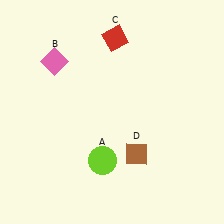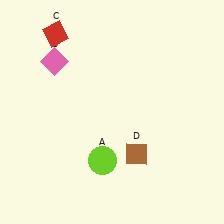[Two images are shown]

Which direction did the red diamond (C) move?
The red diamond (C) moved left.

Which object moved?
The red diamond (C) moved left.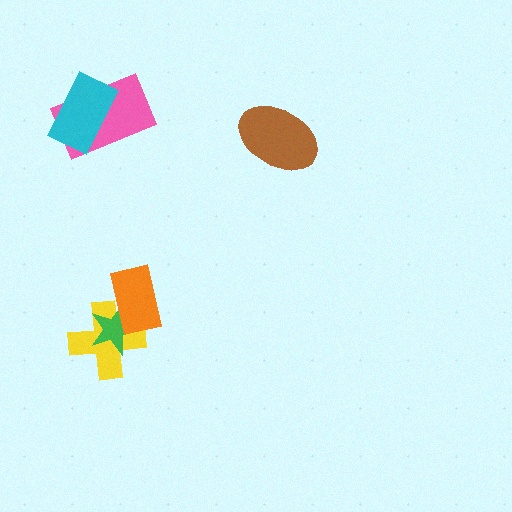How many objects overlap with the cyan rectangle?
1 object overlaps with the cyan rectangle.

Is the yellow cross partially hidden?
Yes, it is partially covered by another shape.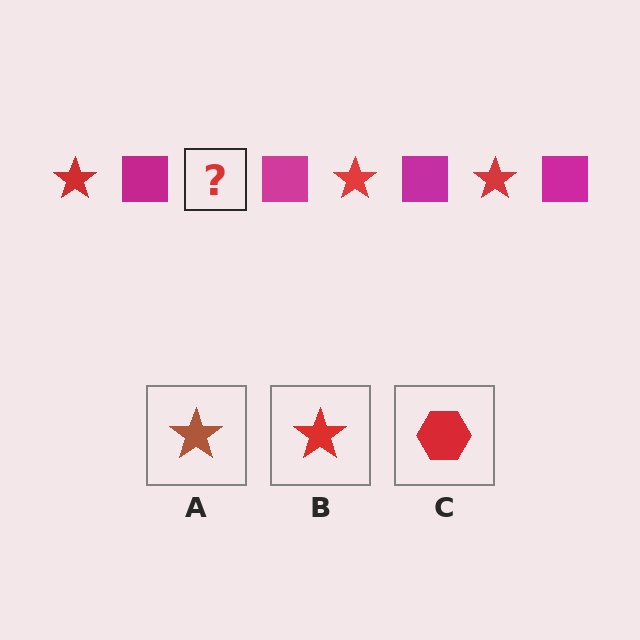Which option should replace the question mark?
Option B.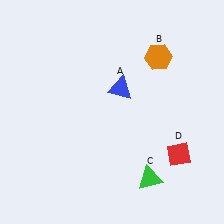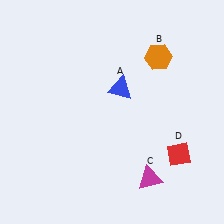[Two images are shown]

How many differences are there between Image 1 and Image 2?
There is 1 difference between the two images.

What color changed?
The triangle (C) changed from green in Image 1 to magenta in Image 2.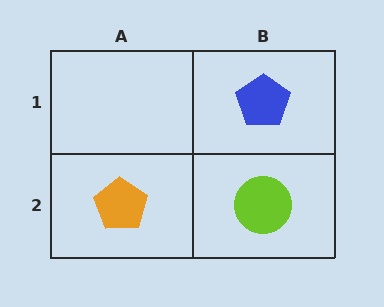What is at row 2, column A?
An orange pentagon.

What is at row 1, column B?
A blue pentagon.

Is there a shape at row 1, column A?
No, that cell is empty.